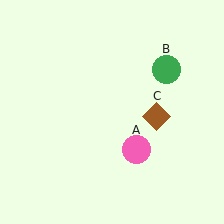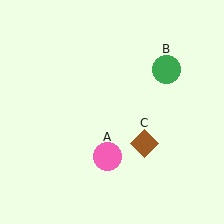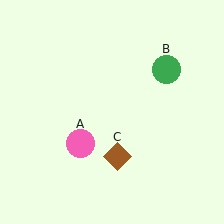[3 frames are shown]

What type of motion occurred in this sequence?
The pink circle (object A), brown diamond (object C) rotated clockwise around the center of the scene.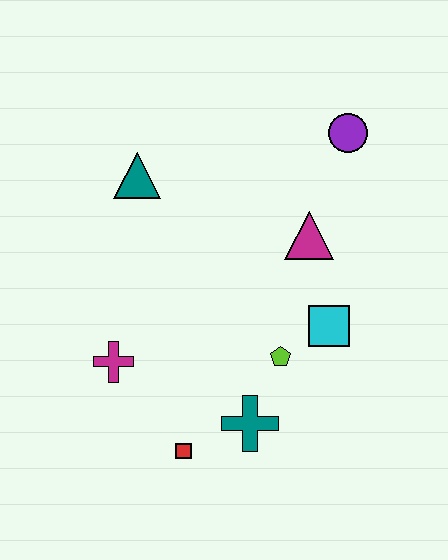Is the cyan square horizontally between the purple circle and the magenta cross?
Yes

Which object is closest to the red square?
The teal cross is closest to the red square.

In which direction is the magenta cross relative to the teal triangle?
The magenta cross is below the teal triangle.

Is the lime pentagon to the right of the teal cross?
Yes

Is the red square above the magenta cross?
No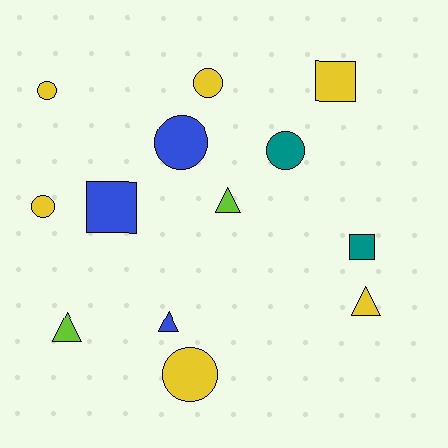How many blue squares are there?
There is 1 blue square.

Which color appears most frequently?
Yellow, with 6 objects.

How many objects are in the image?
There are 13 objects.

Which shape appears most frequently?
Circle, with 6 objects.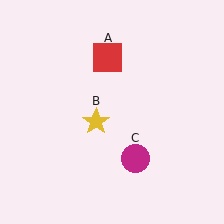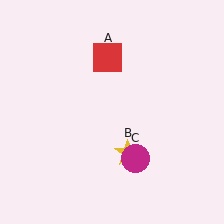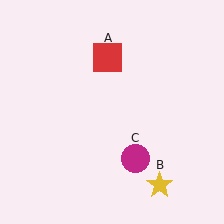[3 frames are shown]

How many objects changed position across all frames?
1 object changed position: yellow star (object B).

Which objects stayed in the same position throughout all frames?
Red square (object A) and magenta circle (object C) remained stationary.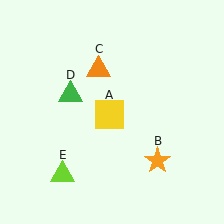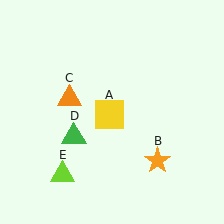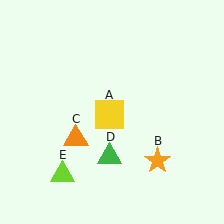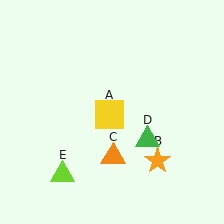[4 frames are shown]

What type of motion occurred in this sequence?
The orange triangle (object C), green triangle (object D) rotated counterclockwise around the center of the scene.